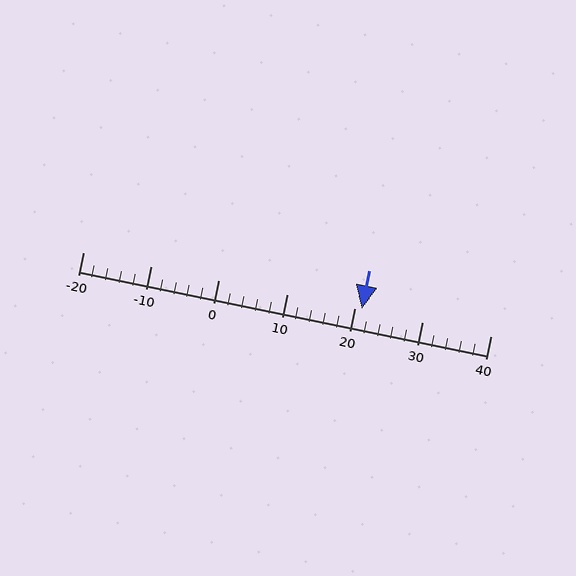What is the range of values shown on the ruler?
The ruler shows values from -20 to 40.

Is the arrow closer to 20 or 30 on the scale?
The arrow is closer to 20.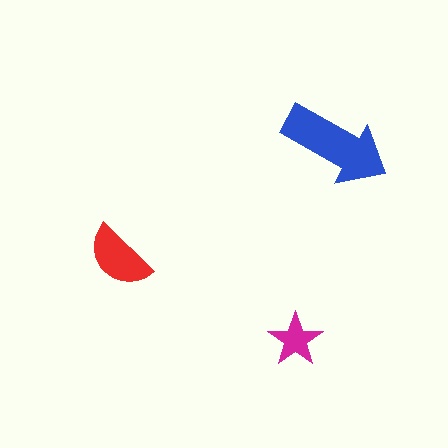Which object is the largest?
The blue arrow.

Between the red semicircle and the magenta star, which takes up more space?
The red semicircle.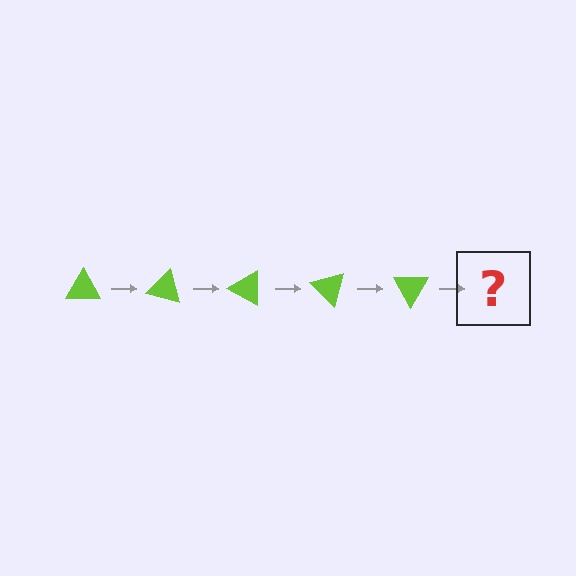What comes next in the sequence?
The next element should be a lime triangle rotated 75 degrees.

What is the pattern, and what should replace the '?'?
The pattern is that the triangle rotates 15 degrees each step. The '?' should be a lime triangle rotated 75 degrees.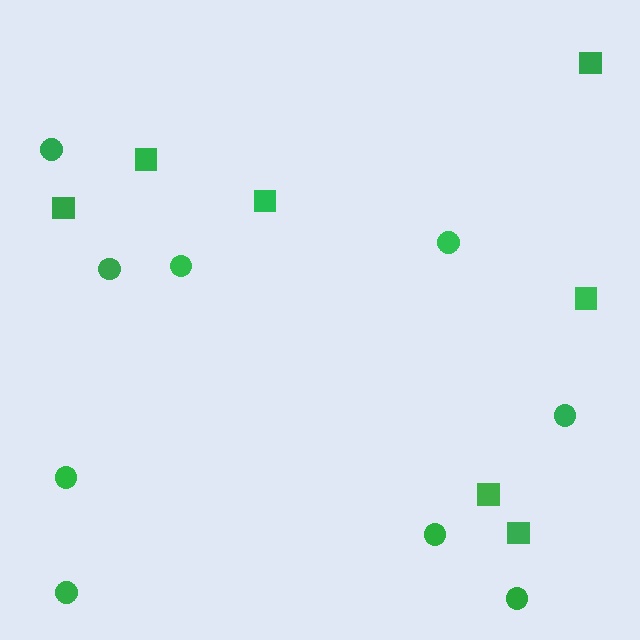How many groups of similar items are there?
There are 2 groups: one group of circles (9) and one group of squares (7).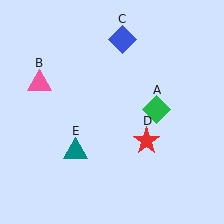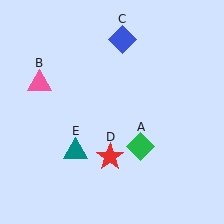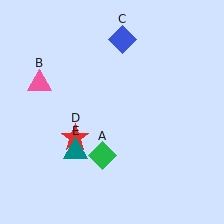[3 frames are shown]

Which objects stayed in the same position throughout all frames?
Pink triangle (object B) and blue diamond (object C) and teal triangle (object E) remained stationary.